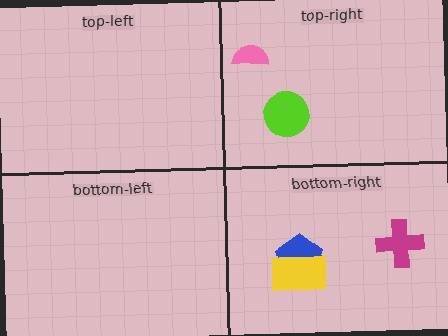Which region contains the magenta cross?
The bottom-right region.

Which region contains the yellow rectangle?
The bottom-right region.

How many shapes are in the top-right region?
2.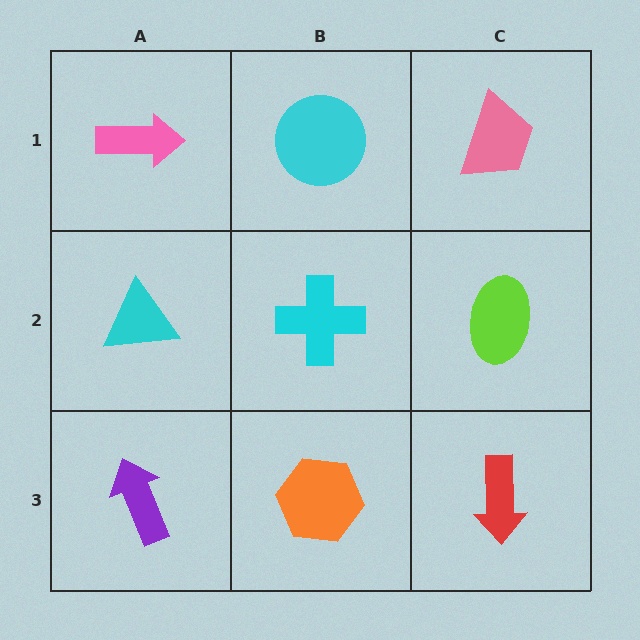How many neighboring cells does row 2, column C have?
3.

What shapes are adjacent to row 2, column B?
A cyan circle (row 1, column B), an orange hexagon (row 3, column B), a cyan triangle (row 2, column A), a lime ellipse (row 2, column C).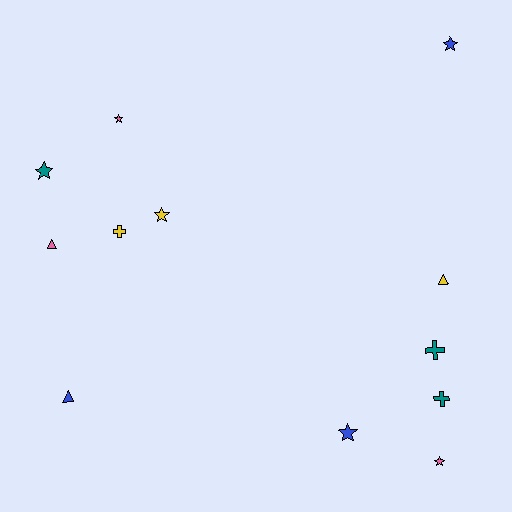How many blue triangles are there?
There is 1 blue triangle.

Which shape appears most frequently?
Star, with 6 objects.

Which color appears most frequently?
Blue, with 3 objects.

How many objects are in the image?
There are 12 objects.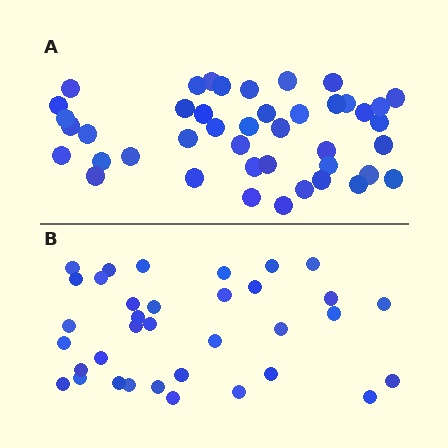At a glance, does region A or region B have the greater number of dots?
Region A (the top region) has more dots.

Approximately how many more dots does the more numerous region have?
Region A has roughly 8 or so more dots than region B.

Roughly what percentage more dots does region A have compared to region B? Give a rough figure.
About 25% more.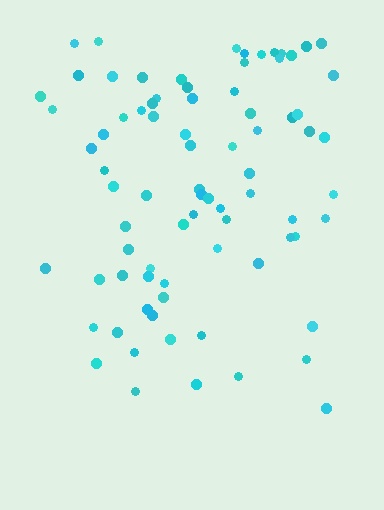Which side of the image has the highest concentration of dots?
The top.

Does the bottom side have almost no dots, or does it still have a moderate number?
Still a moderate number, just noticeably fewer than the top.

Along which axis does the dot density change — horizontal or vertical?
Vertical.